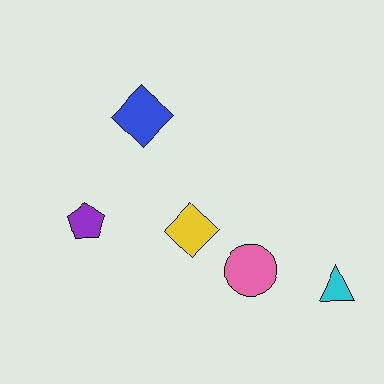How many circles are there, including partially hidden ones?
There is 1 circle.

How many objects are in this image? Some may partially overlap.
There are 5 objects.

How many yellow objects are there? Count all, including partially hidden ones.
There is 1 yellow object.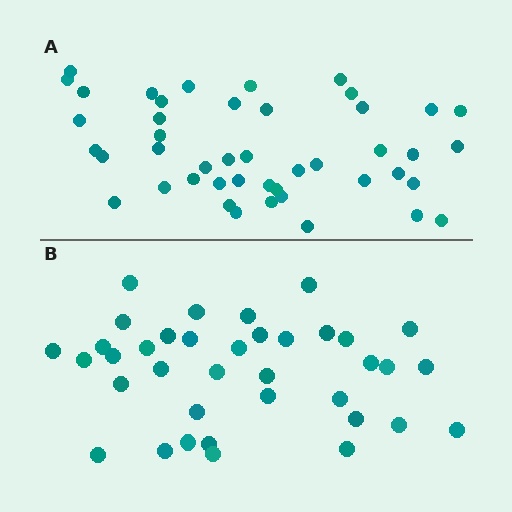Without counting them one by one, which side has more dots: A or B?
Region A (the top region) has more dots.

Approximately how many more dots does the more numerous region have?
Region A has roughly 8 or so more dots than region B.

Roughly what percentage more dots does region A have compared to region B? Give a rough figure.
About 20% more.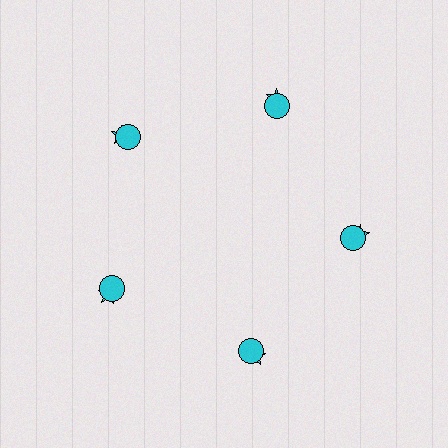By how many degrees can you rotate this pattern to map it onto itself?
The pattern maps onto itself every 72 degrees of rotation.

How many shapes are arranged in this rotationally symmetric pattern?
There are 10 shapes, arranged in 5 groups of 2.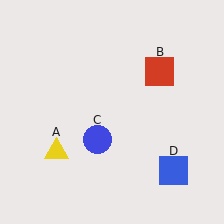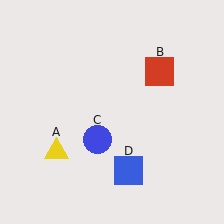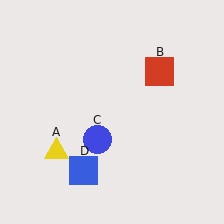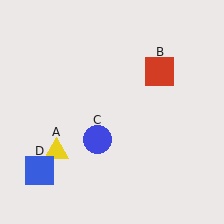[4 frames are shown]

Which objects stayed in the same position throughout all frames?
Yellow triangle (object A) and red square (object B) and blue circle (object C) remained stationary.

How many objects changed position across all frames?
1 object changed position: blue square (object D).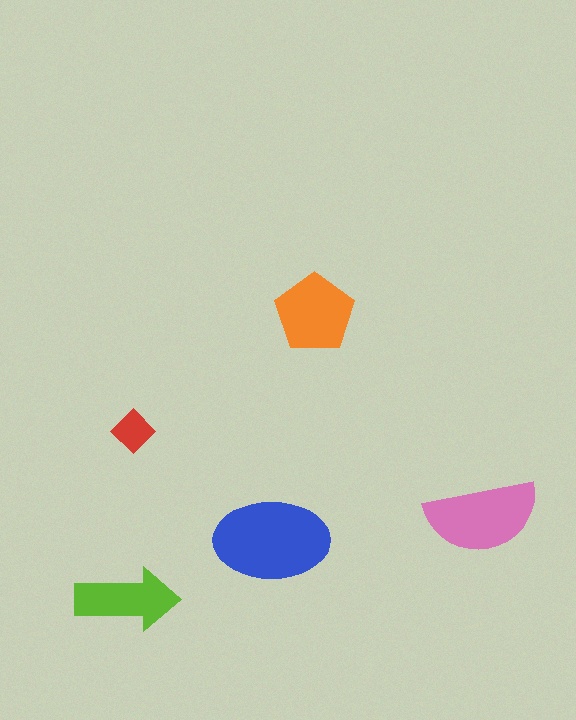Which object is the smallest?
The red diamond.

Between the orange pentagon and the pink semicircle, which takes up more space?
The pink semicircle.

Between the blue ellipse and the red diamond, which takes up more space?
The blue ellipse.